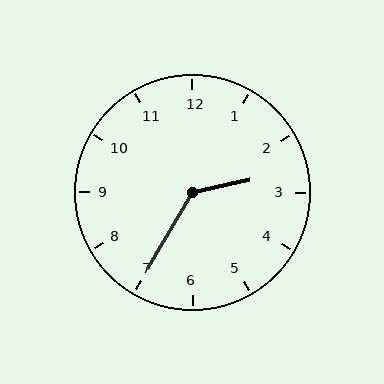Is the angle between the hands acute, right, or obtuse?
It is obtuse.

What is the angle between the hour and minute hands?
Approximately 132 degrees.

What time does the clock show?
2:35.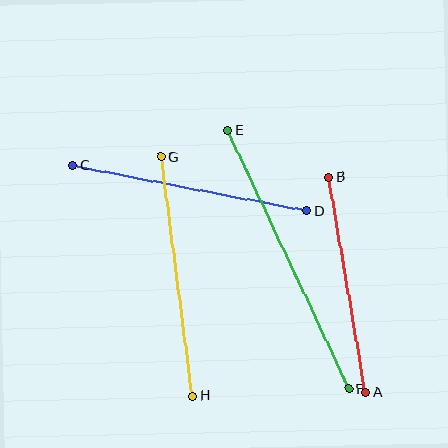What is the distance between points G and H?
The distance is approximately 241 pixels.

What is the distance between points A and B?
The distance is approximately 219 pixels.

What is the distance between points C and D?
The distance is approximately 238 pixels.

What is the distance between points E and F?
The distance is approximately 286 pixels.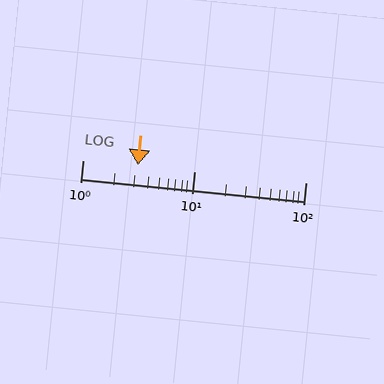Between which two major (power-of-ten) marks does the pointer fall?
The pointer is between 1 and 10.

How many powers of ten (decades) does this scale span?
The scale spans 2 decades, from 1 to 100.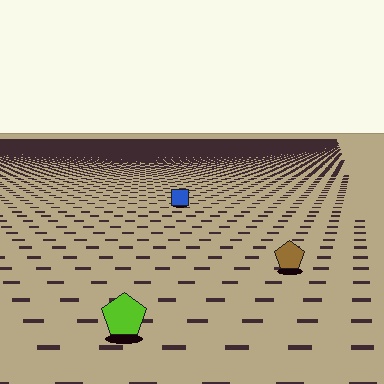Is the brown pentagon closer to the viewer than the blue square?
Yes. The brown pentagon is closer — you can tell from the texture gradient: the ground texture is coarser near it.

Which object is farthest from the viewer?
The blue square is farthest from the viewer. It appears smaller and the ground texture around it is denser.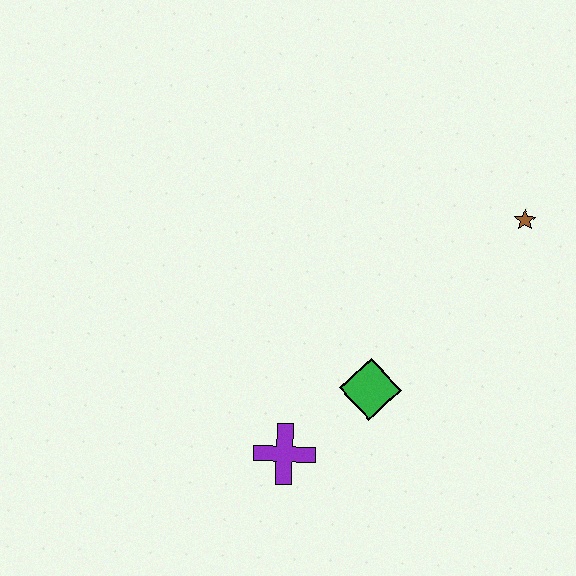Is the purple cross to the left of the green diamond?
Yes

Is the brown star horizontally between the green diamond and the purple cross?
No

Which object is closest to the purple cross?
The green diamond is closest to the purple cross.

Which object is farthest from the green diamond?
The brown star is farthest from the green diamond.